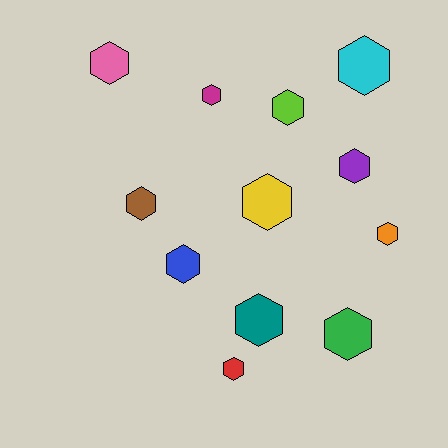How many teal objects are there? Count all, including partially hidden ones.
There is 1 teal object.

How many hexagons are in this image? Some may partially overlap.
There are 12 hexagons.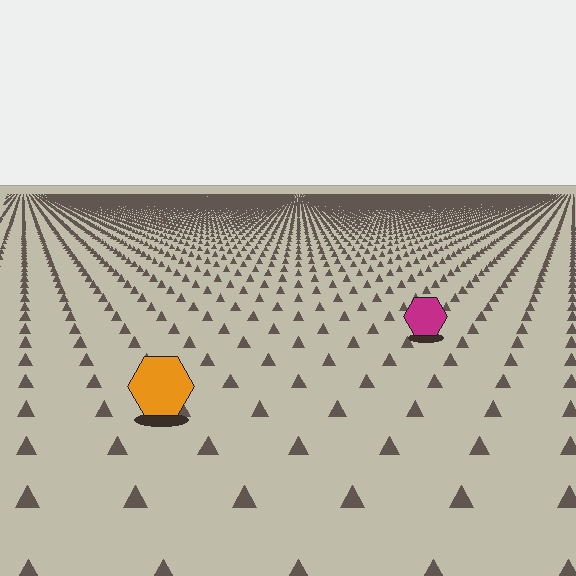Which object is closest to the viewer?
The orange hexagon is closest. The texture marks near it are larger and more spread out.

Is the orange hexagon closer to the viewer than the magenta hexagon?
Yes. The orange hexagon is closer — you can tell from the texture gradient: the ground texture is coarser near it.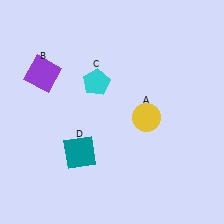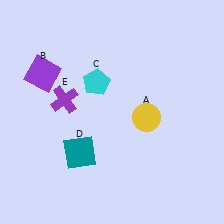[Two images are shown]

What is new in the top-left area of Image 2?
A purple cross (E) was added in the top-left area of Image 2.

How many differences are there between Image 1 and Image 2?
There is 1 difference between the two images.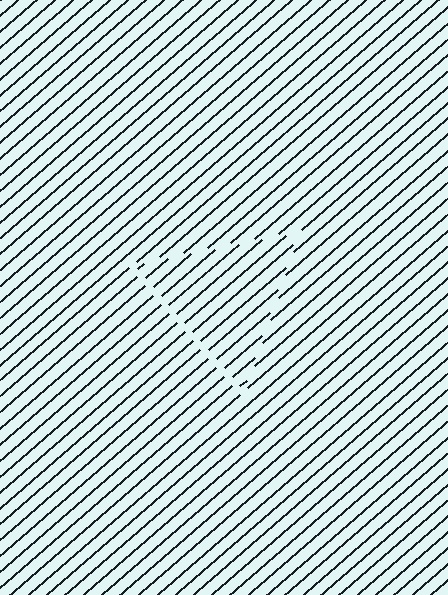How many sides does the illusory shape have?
3 sides — the line-ends trace a triangle.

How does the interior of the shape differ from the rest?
The interior of the shape contains the same grating, shifted by half a period — the contour is defined by the phase discontinuity where line-ends from the inner and outer gratings abut.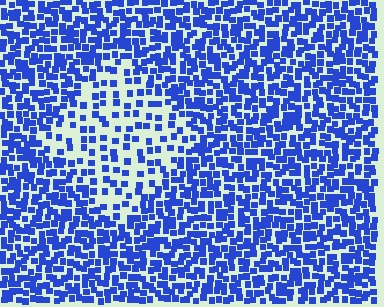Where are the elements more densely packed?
The elements are more densely packed outside the diamond boundary.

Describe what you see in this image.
The image contains small blue elements arranged at two different densities. A diamond-shaped region is visible where the elements are less densely packed than the surrounding area.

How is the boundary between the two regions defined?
The boundary is defined by a change in element density (approximately 2.2x ratio). All elements are the same color, size, and shape.